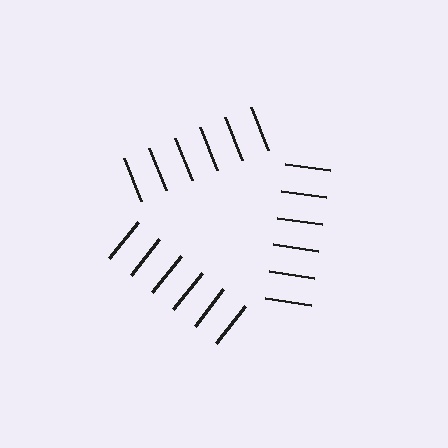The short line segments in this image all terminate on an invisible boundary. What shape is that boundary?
An illusory triangle — the line segments terminate on its edges but no continuous stroke is drawn.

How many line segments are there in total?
18 — 6 along each of the 3 edges.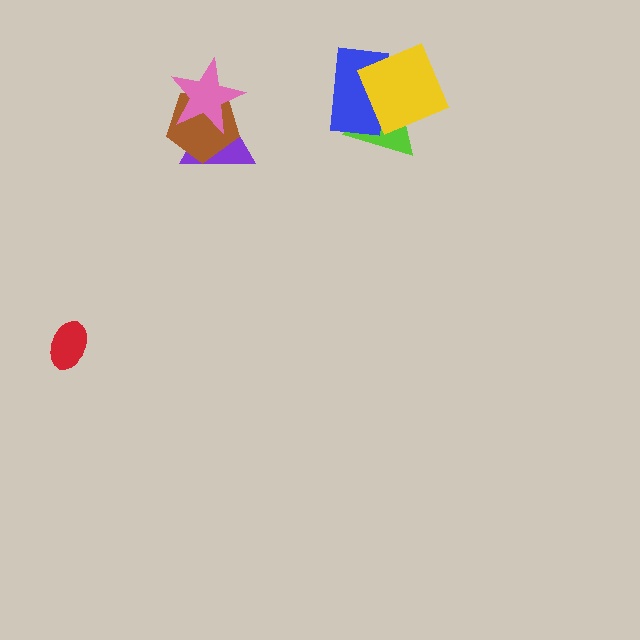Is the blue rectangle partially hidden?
Yes, it is partially covered by another shape.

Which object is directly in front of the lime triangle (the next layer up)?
The blue rectangle is directly in front of the lime triangle.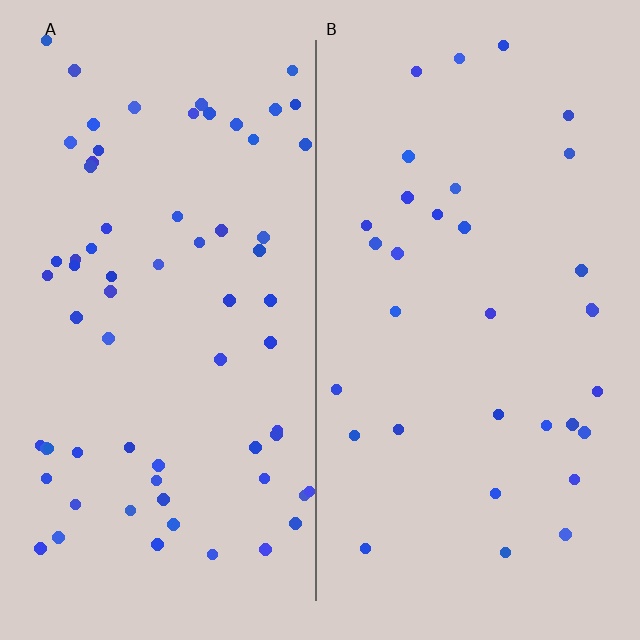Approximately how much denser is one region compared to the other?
Approximately 2.0× — region A over region B.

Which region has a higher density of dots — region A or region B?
A (the left).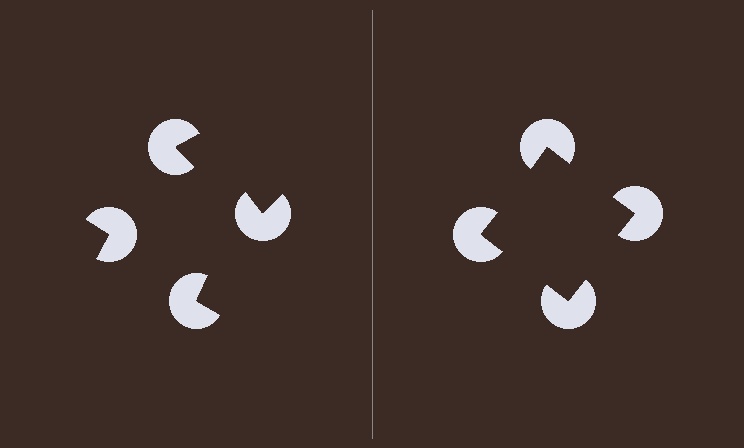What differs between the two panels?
The pac-man discs are positioned identically on both sides; only the wedge orientations differ. On the right they align to a square; on the left they are misaligned.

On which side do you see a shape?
An illusory square appears on the right side. On the left side the wedge cuts are rotated, so no coherent shape forms.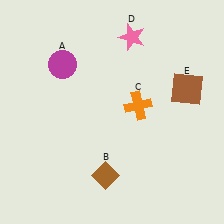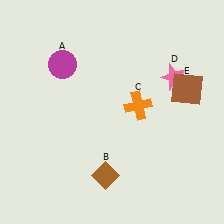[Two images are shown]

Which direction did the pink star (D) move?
The pink star (D) moved right.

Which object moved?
The pink star (D) moved right.